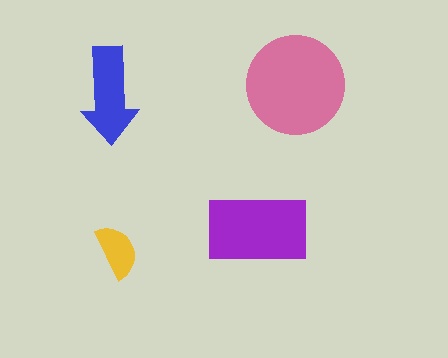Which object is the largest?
The pink circle.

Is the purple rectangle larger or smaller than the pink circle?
Smaller.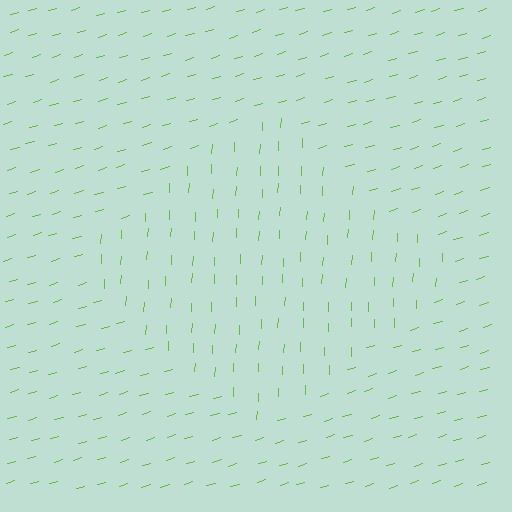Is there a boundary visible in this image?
Yes, there is a texture boundary formed by a change in line orientation.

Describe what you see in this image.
The image is filled with small lime line segments. A diamond region in the image has lines oriented differently from the surrounding lines, creating a visible texture boundary.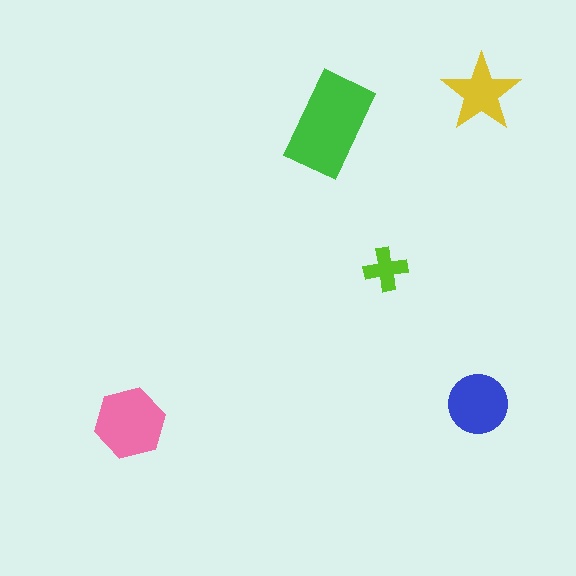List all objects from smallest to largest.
The lime cross, the yellow star, the blue circle, the pink hexagon, the green rectangle.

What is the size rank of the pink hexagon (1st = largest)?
2nd.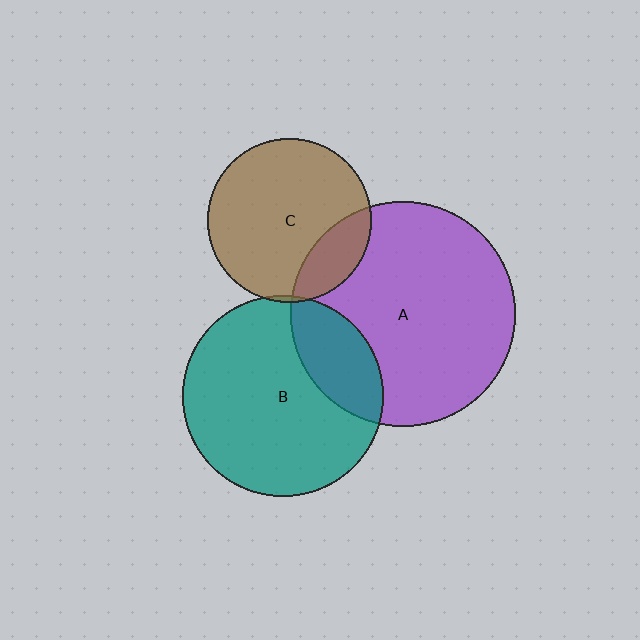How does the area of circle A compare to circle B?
Approximately 1.3 times.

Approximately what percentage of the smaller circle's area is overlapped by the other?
Approximately 25%.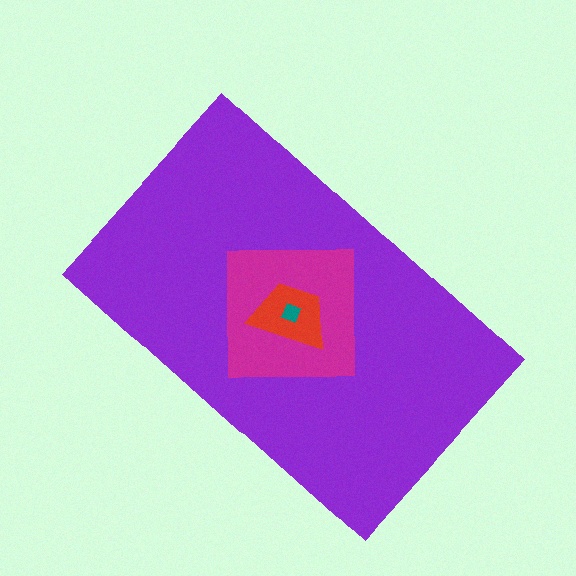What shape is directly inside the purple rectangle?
The magenta square.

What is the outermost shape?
The purple rectangle.